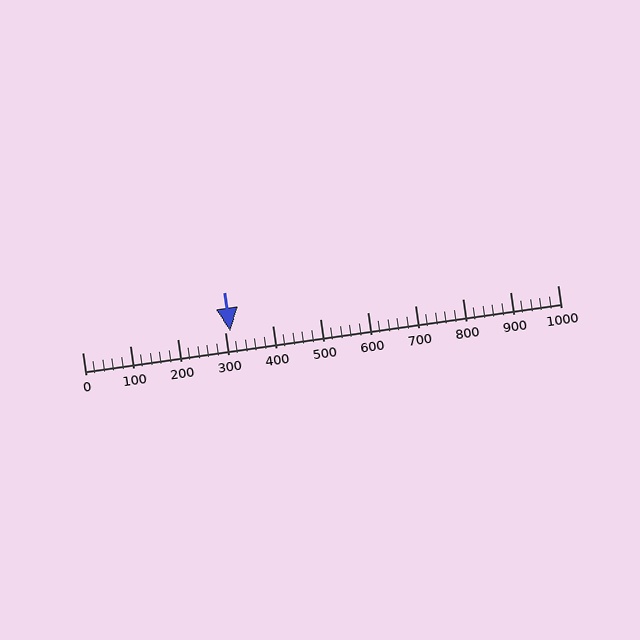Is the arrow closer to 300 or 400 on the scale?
The arrow is closer to 300.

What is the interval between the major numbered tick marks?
The major tick marks are spaced 100 units apart.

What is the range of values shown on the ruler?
The ruler shows values from 0 to 1000.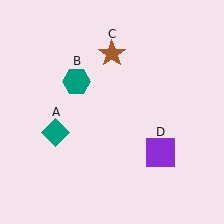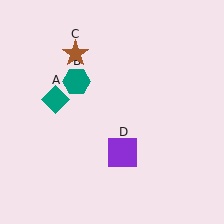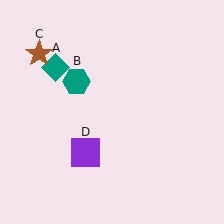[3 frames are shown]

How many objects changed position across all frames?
3 objects changed position: teal diamond (object A), brown star (object C), purple square (object D).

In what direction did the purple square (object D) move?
The purple square (object D) moved left.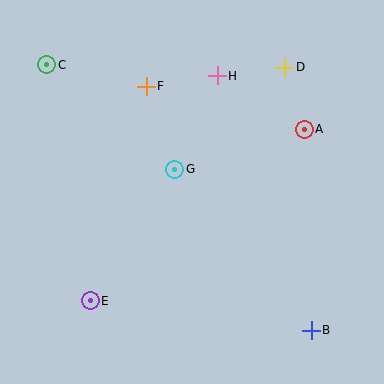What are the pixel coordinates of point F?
Point F is at (146, 86).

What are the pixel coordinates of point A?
Point A is at (304, 129).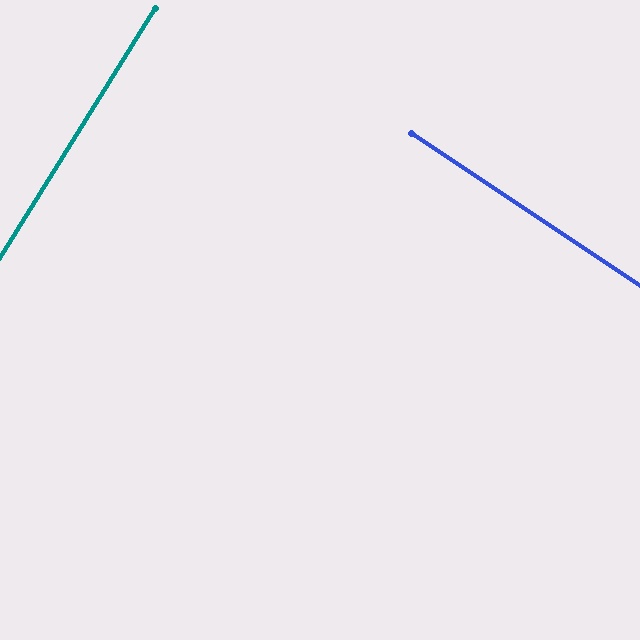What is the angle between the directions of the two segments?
Approximately 88 degrees.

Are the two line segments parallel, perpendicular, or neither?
Perpendicular — they meet at approximately 88°.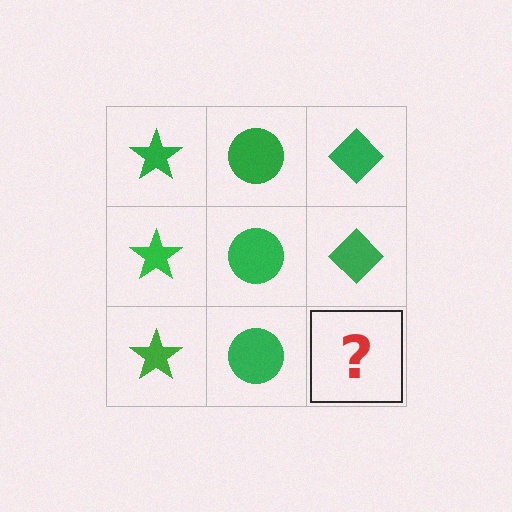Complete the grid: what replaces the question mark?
The question mark should be replaced with a green diamond.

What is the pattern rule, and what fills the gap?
The rule is that each column has a consistent shape. The gap should be filled with a green diamond.